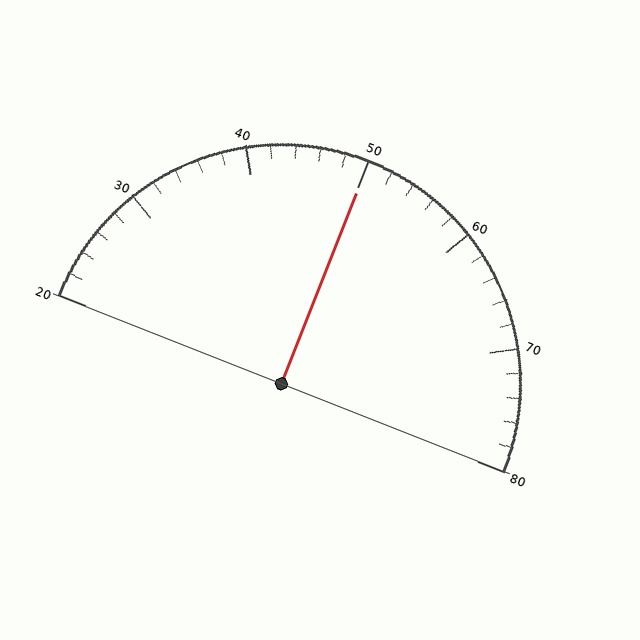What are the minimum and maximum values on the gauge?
The gauge ranges from 20 to 80.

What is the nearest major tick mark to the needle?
The nearest major tick mark is 50.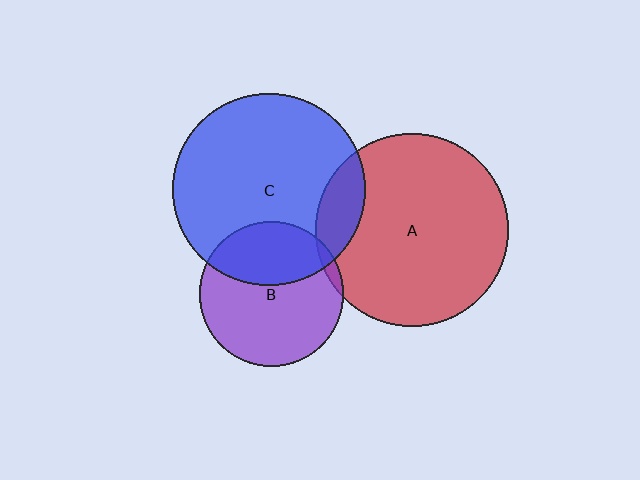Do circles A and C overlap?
Yes.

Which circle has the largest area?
Circle A (red).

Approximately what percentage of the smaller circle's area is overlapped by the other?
Approximately 15%.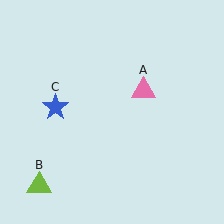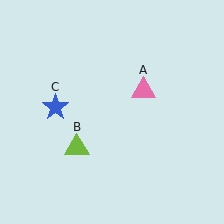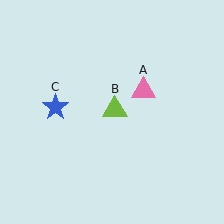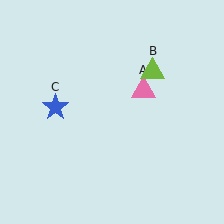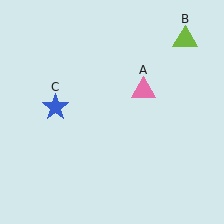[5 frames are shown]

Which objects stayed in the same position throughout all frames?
Pink triangle (object A) and blue star (object C) remained stationary.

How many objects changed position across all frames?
1 object changed position: lime triangle (object B).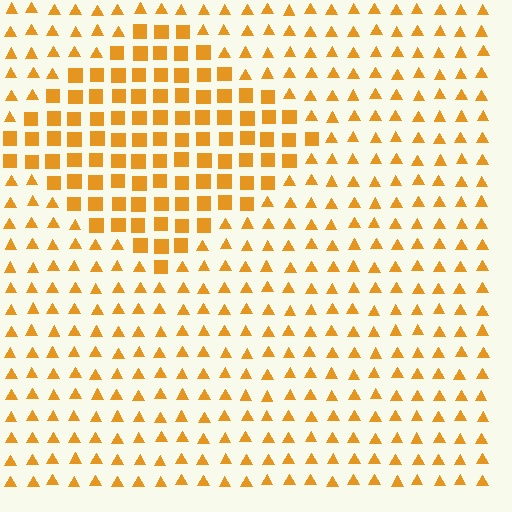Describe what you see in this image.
The image is filled with small orange elements arranged in a uniform grid. A diamond-shaped region contains squares, while the surrounding area contains triangles. The boundary is defined purely by the change in element shape.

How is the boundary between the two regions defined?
The boundary is defined by a change in element shape: squares inside vs. triangles outside. All elements share the same color and spacing.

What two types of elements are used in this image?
The image uses squares inside the diamond region and triangles outside it.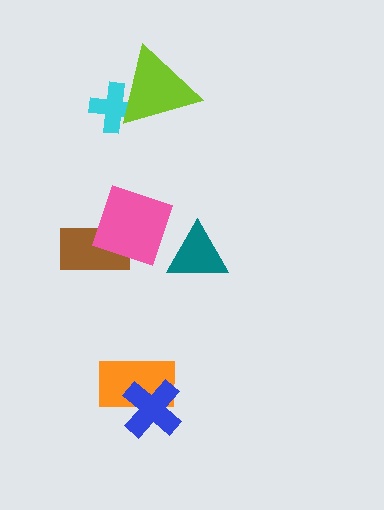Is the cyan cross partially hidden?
Yes, it is partially covered by another shape.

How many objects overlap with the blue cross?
1 object overlaps with the blue cross.